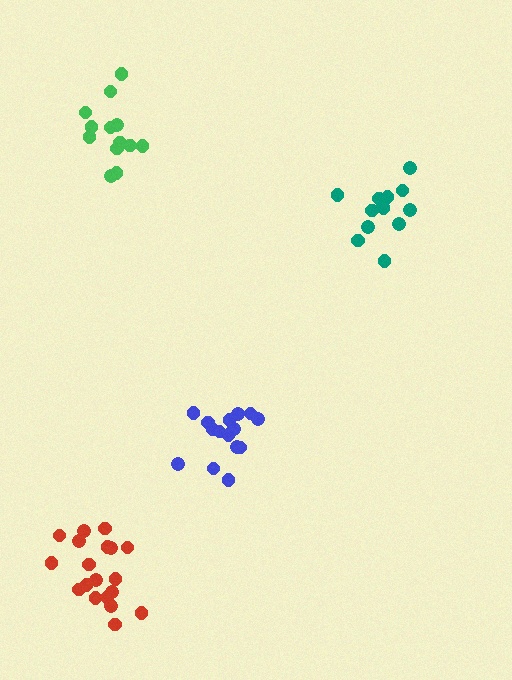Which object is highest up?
The green cluster is topmost.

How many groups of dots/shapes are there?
There are 4 groups.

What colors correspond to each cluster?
The clusters are colored: blue, teal, green, red.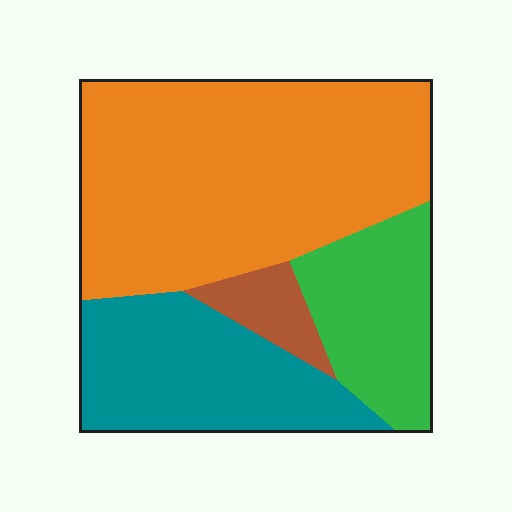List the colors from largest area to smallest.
From largest to smallest: orange, teal, green, brown.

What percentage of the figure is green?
Green takes up between a sixth and a third of the figure.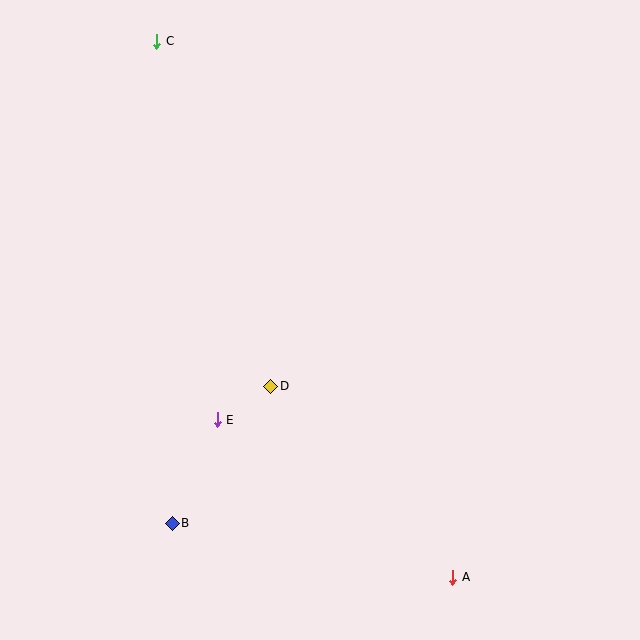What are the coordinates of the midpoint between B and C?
The midpoint between B and C is at (164, 282).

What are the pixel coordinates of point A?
Point A is at (453, 577).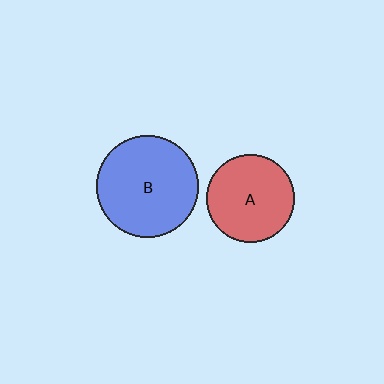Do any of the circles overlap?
No, none of the circles overlap.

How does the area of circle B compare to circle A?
Approximately 1.4 times.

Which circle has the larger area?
Circle B (blue).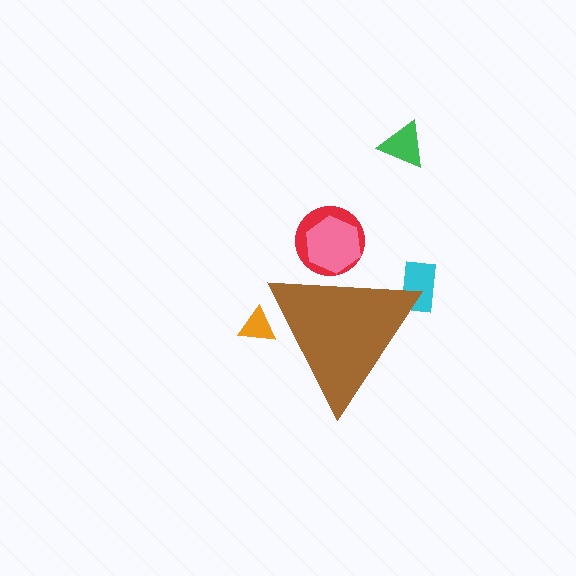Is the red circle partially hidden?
Yes, the red circle is partially hidden behind the brown triangle.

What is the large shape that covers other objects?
A brown triangle.